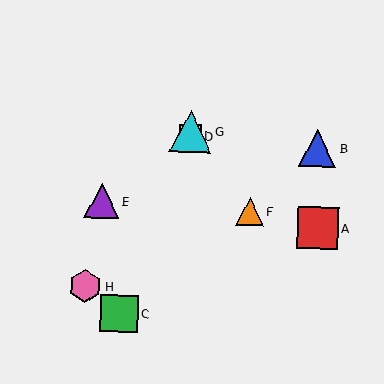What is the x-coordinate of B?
Object B is at x≈318.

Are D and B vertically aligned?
No, D is at x≈191 and B is at x≈318.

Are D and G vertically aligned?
Yes, both are at x≈191.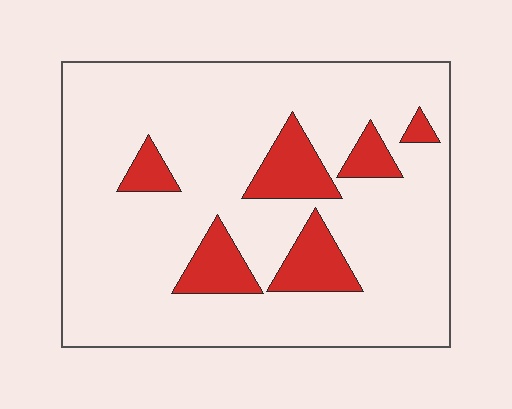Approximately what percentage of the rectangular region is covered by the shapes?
Approximately 15%.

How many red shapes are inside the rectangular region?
6.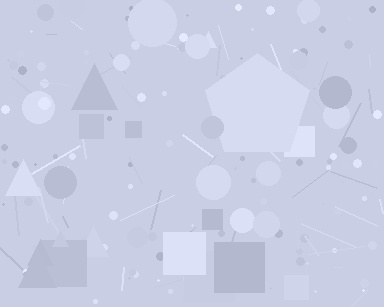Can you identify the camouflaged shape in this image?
The camouflaged shape is a pentagon.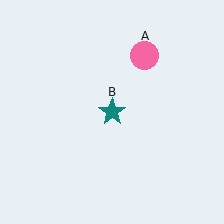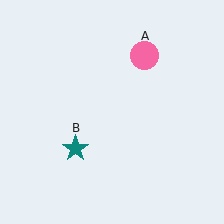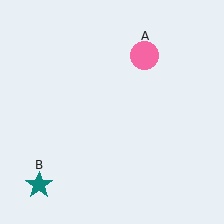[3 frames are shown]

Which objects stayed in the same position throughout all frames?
Pink circle (object A) remained stationary.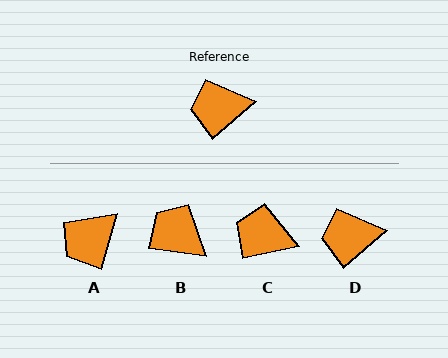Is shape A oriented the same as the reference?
No, it is off by about 33 degrees.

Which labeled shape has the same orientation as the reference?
D.